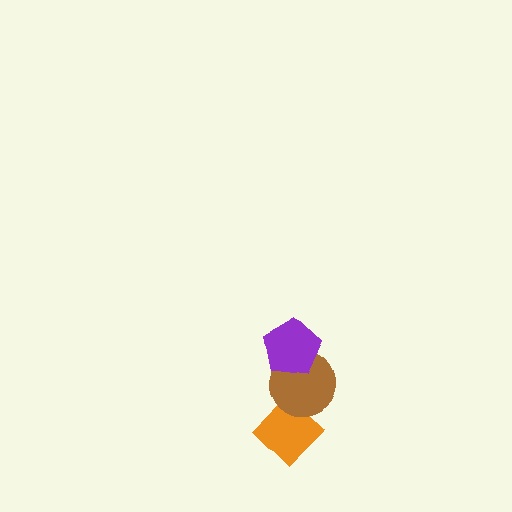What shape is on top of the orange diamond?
The brown circle is on top of the orange diamond.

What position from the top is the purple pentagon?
The purple pentagon is 1st from the top.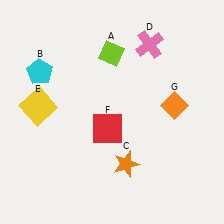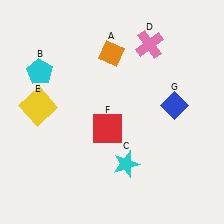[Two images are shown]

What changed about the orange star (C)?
In Image 1, C is orange. In Image 2, it changed to cyan.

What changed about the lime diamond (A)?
In Image 1, A is lime. In Image 2, it changed to orange.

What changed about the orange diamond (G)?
In Image 1, G is orange. In Image 2, it changed to blue.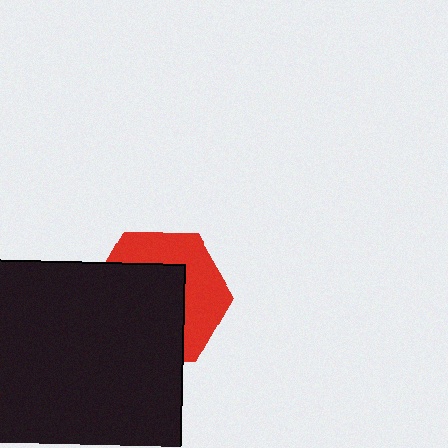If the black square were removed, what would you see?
You would see the complete red hexagon.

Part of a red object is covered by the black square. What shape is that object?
It is a hexagon.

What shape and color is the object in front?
The object in front is a black square.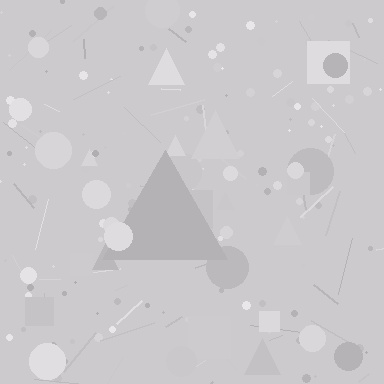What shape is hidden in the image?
A triangle is hidden in the image.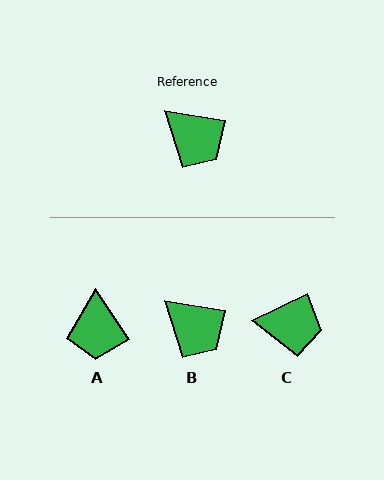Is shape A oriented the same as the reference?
No, it is off by about 48 degrees.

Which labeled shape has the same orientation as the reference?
B.